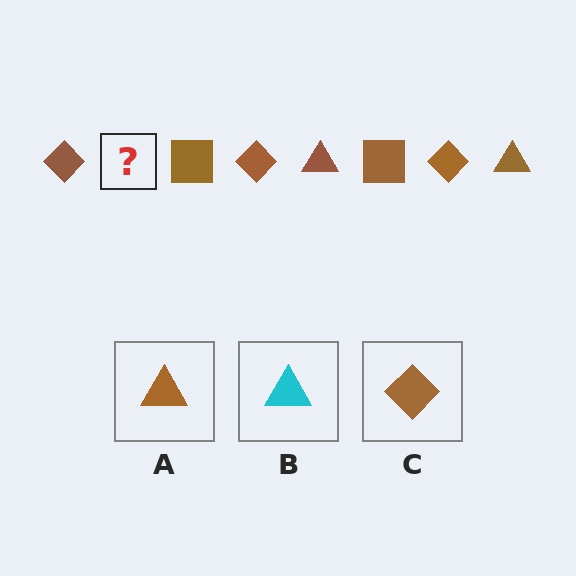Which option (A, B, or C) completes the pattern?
A.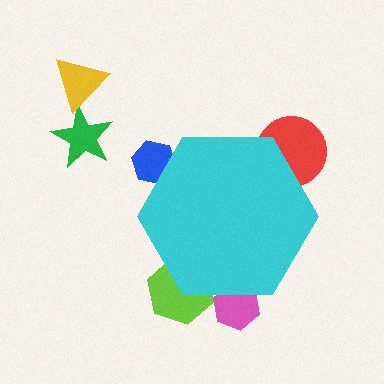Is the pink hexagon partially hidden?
Yes, the pink hexagon is partially hidden behind the cyan hexagon.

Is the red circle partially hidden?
Yes, the red circle is partially hidden behind the cyan hexagon.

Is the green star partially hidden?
No, the green star is fully visible.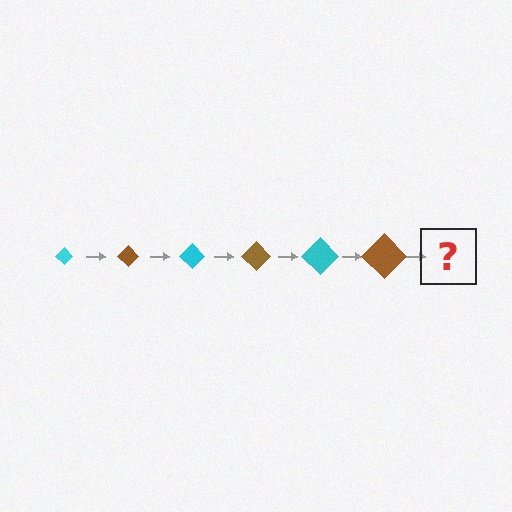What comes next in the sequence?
The next element should be a cyan diamond, larger than the previous one.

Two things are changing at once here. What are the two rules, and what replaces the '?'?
The two rules are that the diamond grows larger each step and the color cycles through cyan and brown. The '?' should be a cyan diamond, larger than the previous one.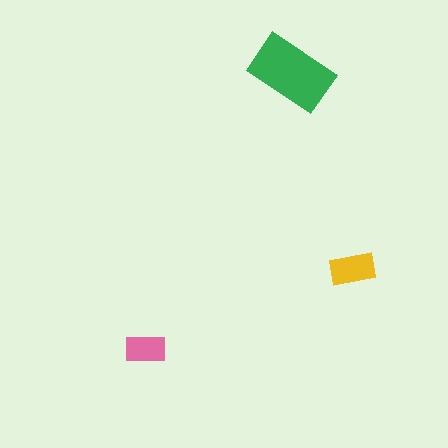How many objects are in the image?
There are 3 objects in the image.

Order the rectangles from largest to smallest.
the green one, the yellow one, the pink one.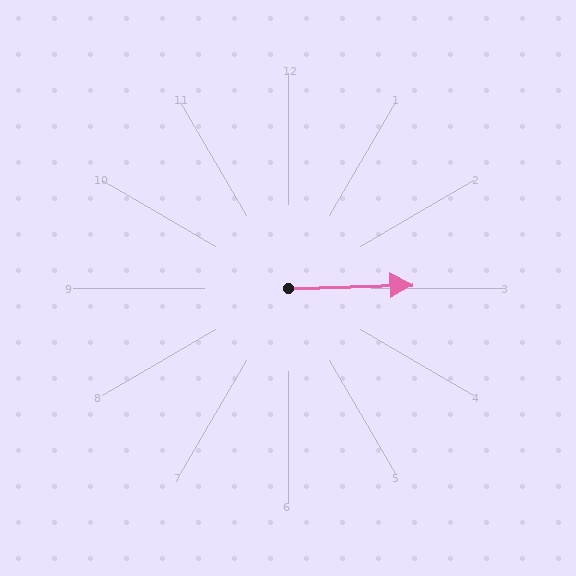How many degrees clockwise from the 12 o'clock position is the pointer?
Approximately 88 degrees.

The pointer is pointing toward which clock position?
Roughly 3 o'clock.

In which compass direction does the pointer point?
East.